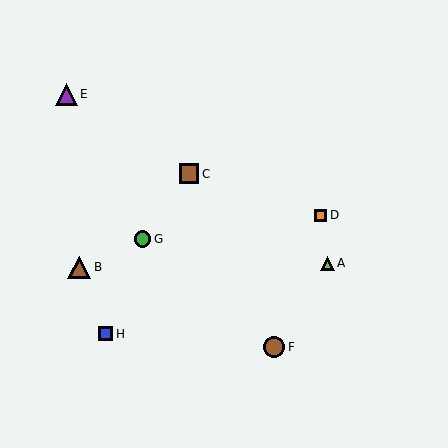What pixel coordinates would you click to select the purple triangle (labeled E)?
Click at (66, 94) to select the purple triangle E.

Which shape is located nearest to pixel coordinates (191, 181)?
The brown square (labeled C) at (189, 174) is nearest to that location.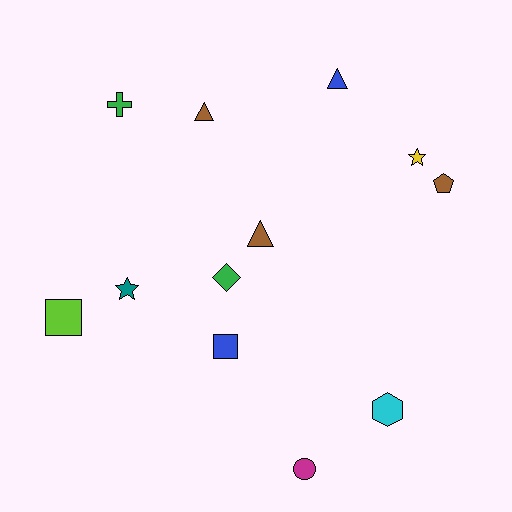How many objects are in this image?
There are 12 objects.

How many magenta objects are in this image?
There is 1 magenta object.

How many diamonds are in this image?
There is 1 diamond.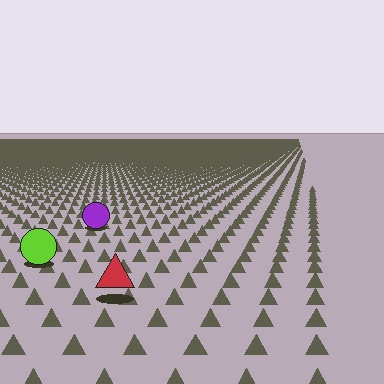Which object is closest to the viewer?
The red triangle is closest. The texture marks near it are larger and more spread out.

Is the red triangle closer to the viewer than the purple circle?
Yes. The red triangle is closer — you can tell from the texture gradient: the ground texture is coarser near it.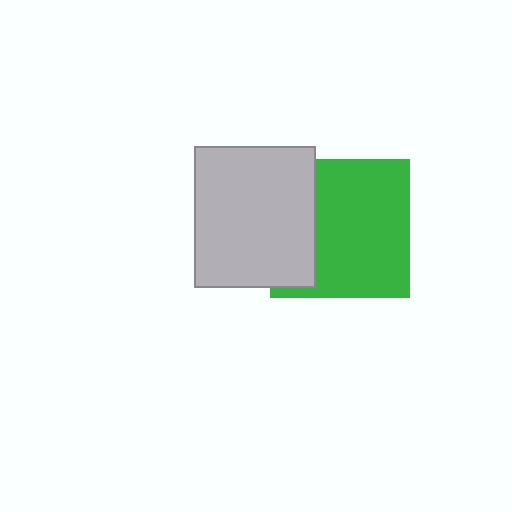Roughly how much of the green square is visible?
Most of it is visible (roughly 70%).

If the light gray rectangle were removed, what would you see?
You would see the complete green square.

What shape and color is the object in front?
The object in front is a light gray rectangle.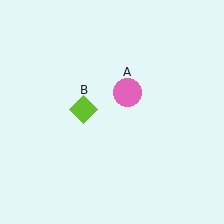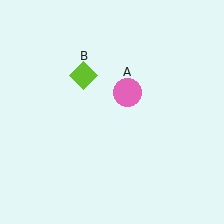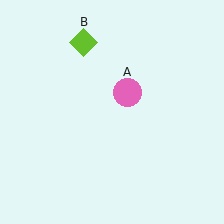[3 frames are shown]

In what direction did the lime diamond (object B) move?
The lime diamond (object B) moved up.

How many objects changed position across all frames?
1 object changed position: lime diamond (object B).